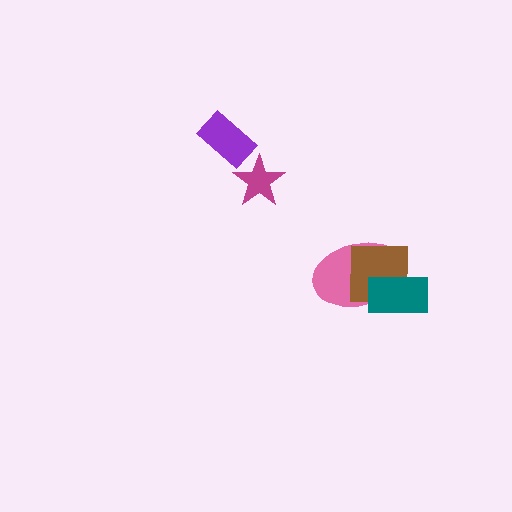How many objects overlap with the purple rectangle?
0 objects overlap with the purple rectangle.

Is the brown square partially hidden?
Yes, it is partially covered by another shape.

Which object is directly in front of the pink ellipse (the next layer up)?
The brown square is directly in front of the pink ellipse.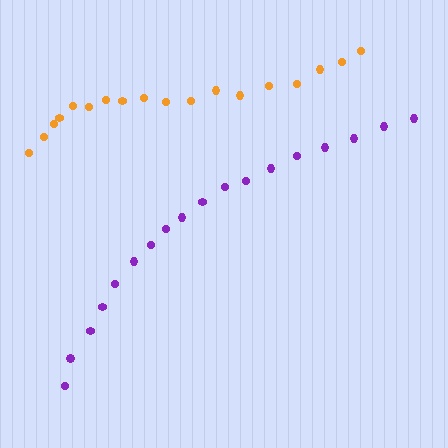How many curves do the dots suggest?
There are 2 distinct paths.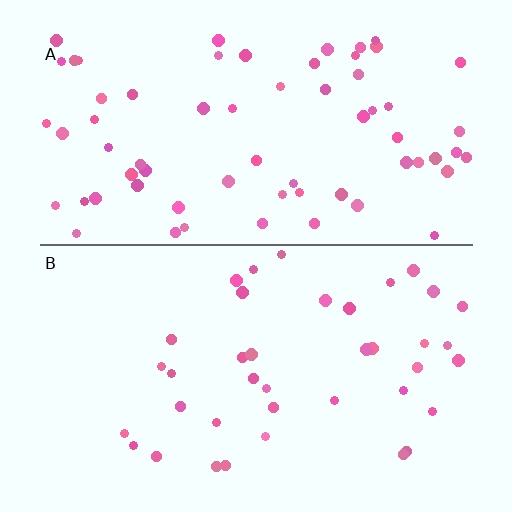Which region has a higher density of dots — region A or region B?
A (the top).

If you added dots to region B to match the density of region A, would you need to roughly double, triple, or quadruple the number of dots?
Approximately double.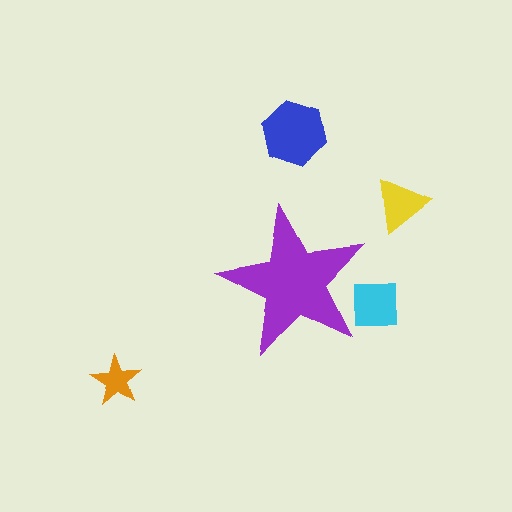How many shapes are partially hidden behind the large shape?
1 shape is partially hidden.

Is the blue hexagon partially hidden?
No, the blue hexagon is fully visible.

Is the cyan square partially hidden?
Yes, the cyan square is partially hidden behind the purple star.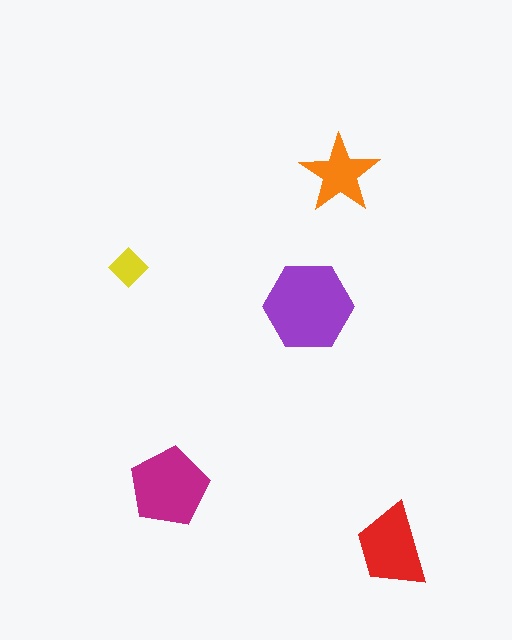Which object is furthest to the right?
The red trapezoid is rightmost.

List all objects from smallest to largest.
The yellow diamond, the orange star, the red trapezoid, the magenta pentagon, the purple hexagon.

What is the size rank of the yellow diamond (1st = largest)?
5th.